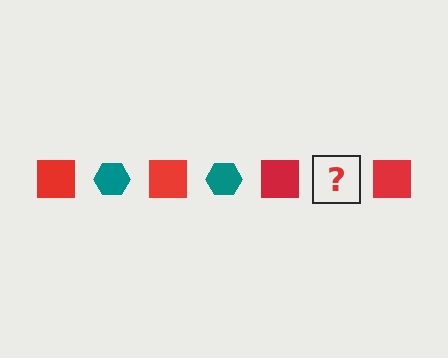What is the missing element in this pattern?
The missing element is a teal hexagon.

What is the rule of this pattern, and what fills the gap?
The rule is that the pattern alternates between red square and teal hexagon. The gap should be filled with a teal hexagon.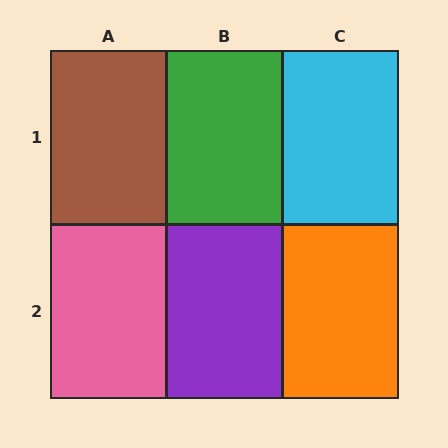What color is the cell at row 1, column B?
Green.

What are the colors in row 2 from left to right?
Pink, purple, orange.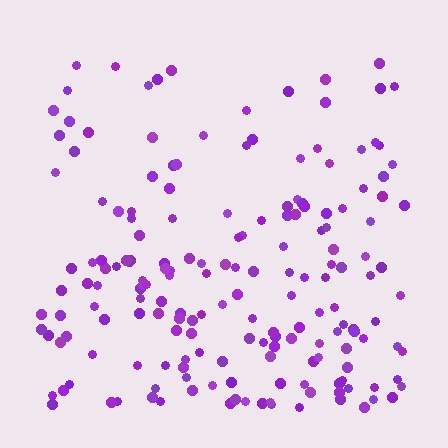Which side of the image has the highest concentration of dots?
The bottom.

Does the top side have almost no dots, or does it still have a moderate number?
Still a moderate number, just noticeably fewer than the bottom.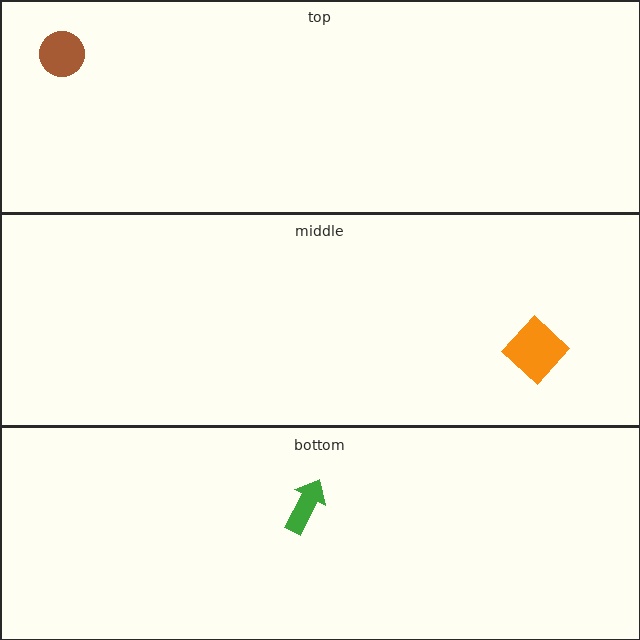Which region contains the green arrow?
The bottom region.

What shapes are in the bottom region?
The green arrow.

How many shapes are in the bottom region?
1.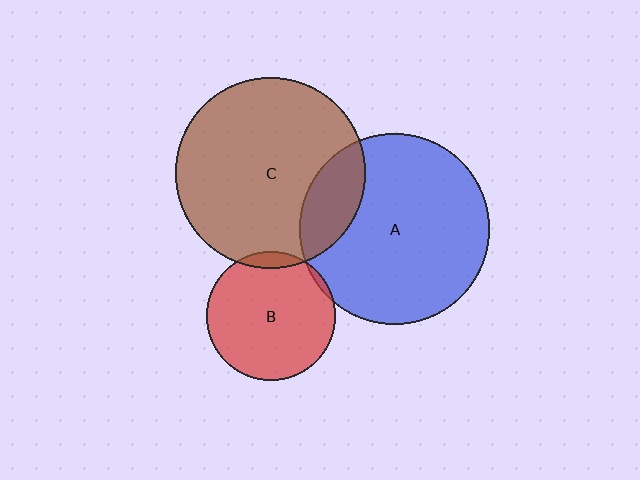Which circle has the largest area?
Circle A (blue).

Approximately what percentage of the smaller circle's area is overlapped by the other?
Approximately 5%.